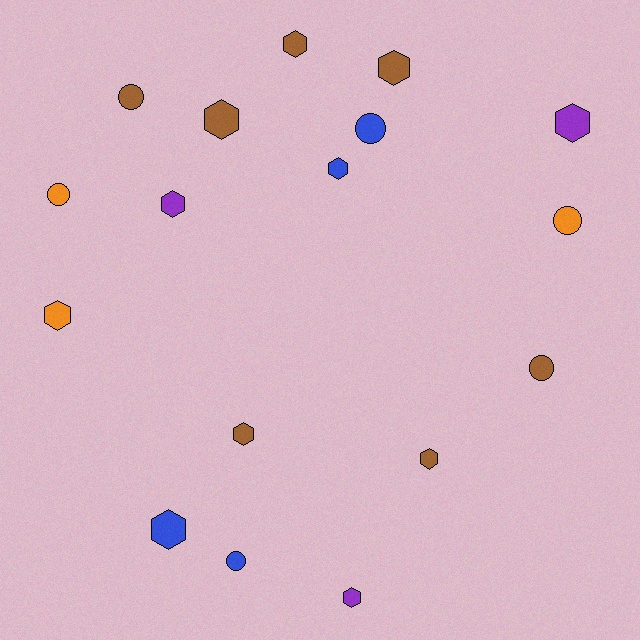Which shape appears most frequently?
Hexagon, with 11 objects.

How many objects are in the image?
There are 17 objects.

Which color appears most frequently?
Brown, with 7 objects.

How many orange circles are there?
There are 2 orange circles.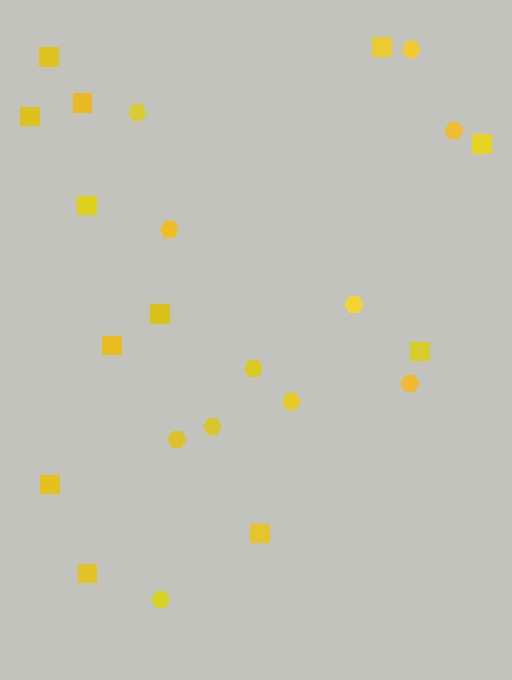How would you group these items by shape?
There are 2 groups: one group of hexagons (11) and one group of squares (12).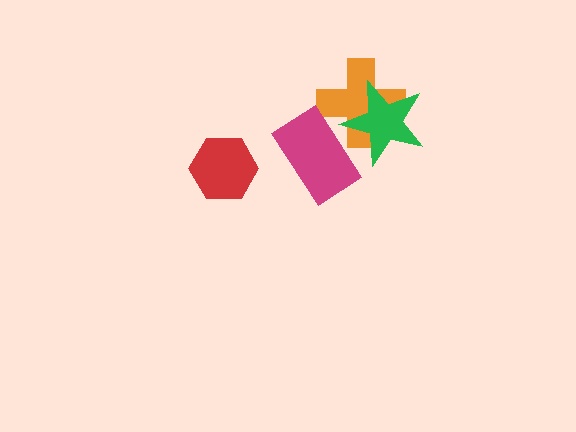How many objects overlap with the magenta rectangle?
2 objects overlap with the magenta rectangle.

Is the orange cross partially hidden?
Yes, it is partially covered by another shape.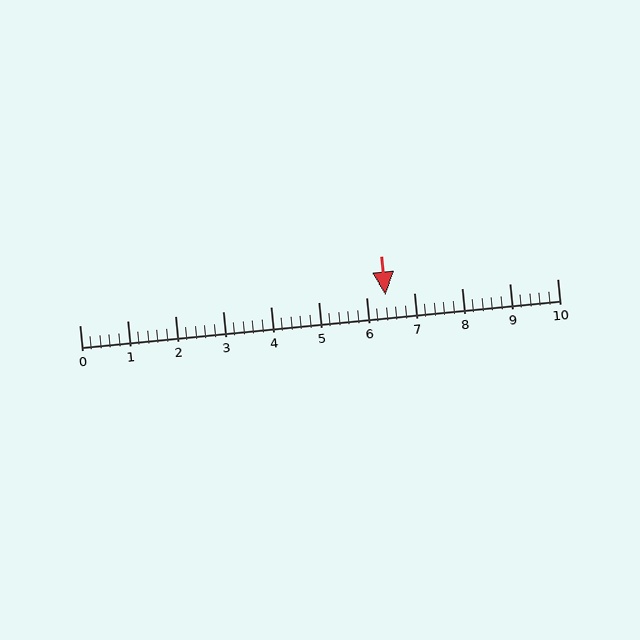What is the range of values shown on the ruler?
The ruler shows values from 0 to 10.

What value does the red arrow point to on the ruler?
The red arrow points to approximately 6.4.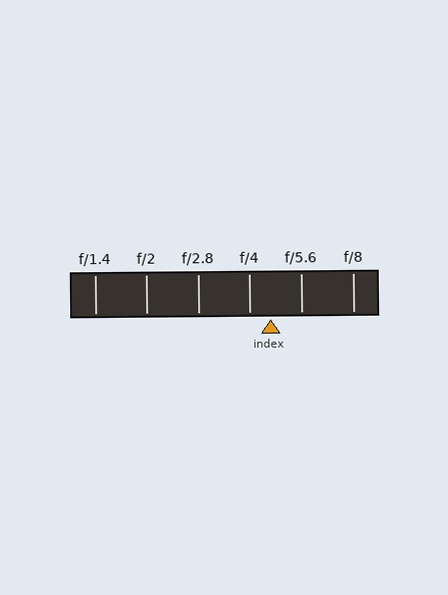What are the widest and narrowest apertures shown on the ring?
The widest aperture shown is f/1.4 and the narrowest is f/8.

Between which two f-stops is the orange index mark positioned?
The index mark is between f/4 and f/5.6.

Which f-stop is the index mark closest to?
The index mark is closest to f/4.